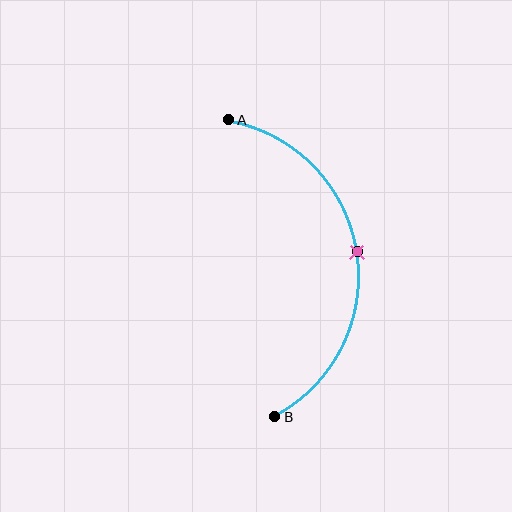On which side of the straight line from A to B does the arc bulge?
The arc bulges to the right of the straight line connecting A and B.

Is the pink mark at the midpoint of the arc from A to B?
Yes. The pink mark lies on the arc at equal arc-length from both A and B — it is the arc midpoint.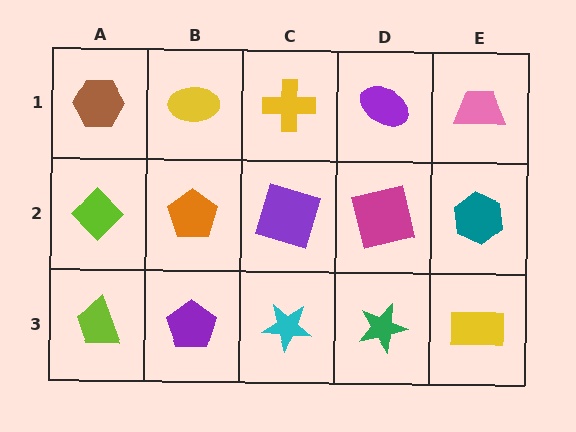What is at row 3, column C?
A cyan star.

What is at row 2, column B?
An orange pentagon.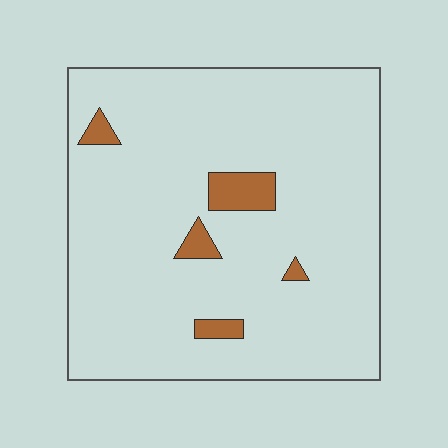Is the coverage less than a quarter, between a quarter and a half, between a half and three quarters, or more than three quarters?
Less than a quarter.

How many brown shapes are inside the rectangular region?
5.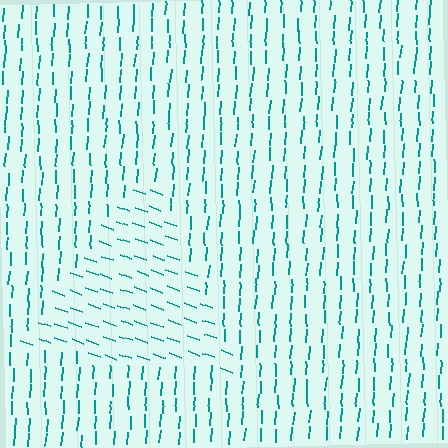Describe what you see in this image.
The image is filled with small teal line segments. A triangle region in the image has lines oriented differently from the surrounding lines, creating a visible texture boundary.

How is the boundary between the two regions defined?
The boundary is defined purely by a change in line orientation (approximately 73 degrees difference). All lines are the same color and thickness.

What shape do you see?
I see a triangle.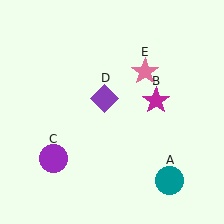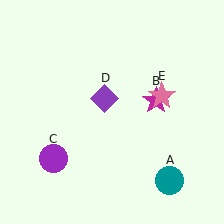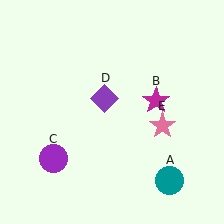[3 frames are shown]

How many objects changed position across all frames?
1 object changed position: pink star (object E).